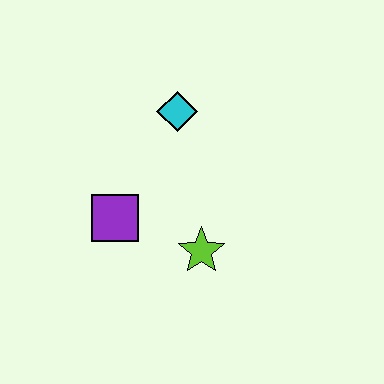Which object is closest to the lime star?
The purple square is closest to the lime star.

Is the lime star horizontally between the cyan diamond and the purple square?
No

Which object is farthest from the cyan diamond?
The lime star is farthest from the cyan diamond.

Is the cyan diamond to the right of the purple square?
Yes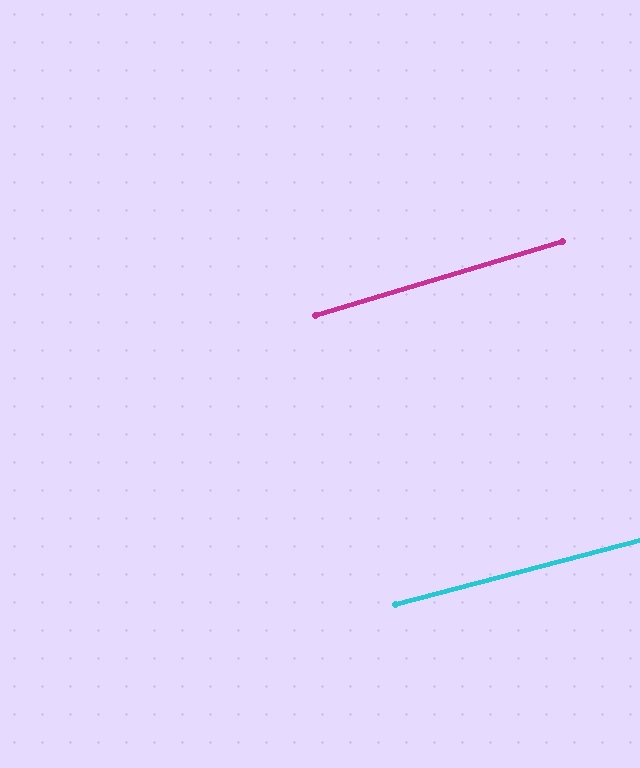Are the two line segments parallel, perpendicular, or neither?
Parallel — their directions differ by only 2.0°.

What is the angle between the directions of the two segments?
Approximately 2 degrees.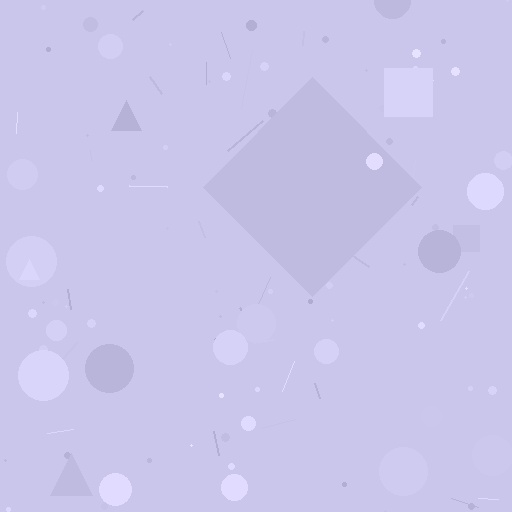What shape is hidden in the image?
A diamond is hidden in the image.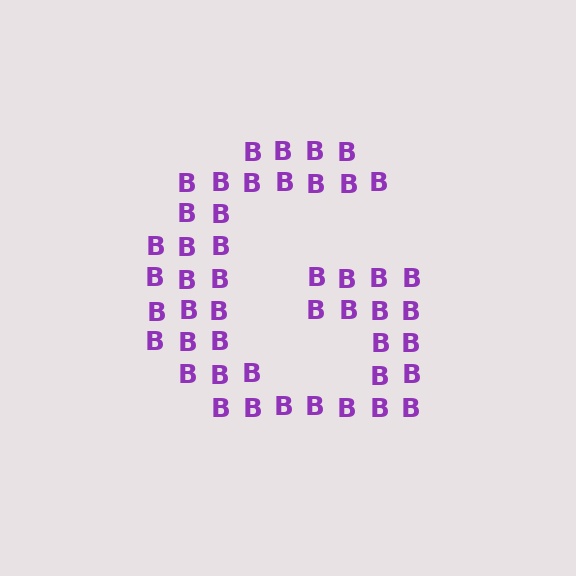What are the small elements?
The small elements are letter B's.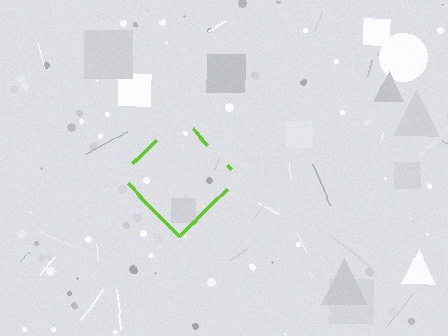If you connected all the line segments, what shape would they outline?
They would outline a diamond.